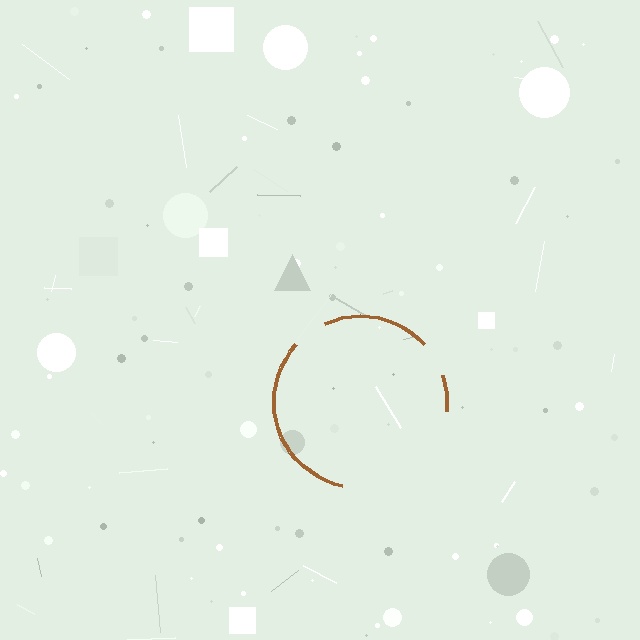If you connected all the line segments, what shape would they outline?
They would outline a circle.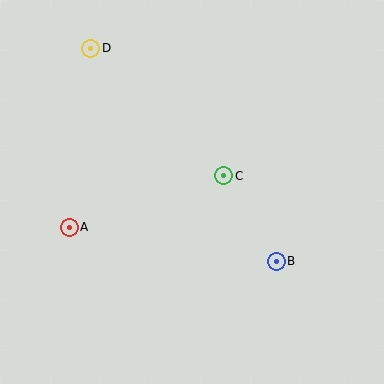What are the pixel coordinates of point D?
Point D is at (91, 48).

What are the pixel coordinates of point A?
Point A is at (69, 227).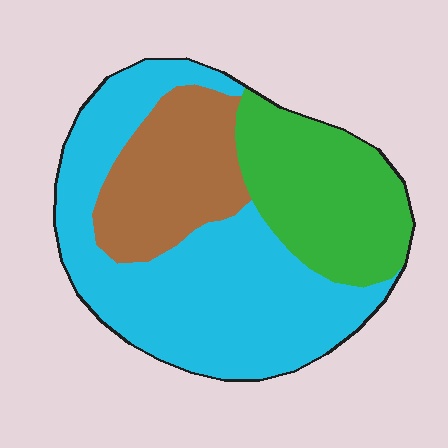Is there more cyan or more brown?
Cyan.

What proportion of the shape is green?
Green takes up about one quarter (1/4) of the shape.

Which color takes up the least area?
Brown, at roughly 20%.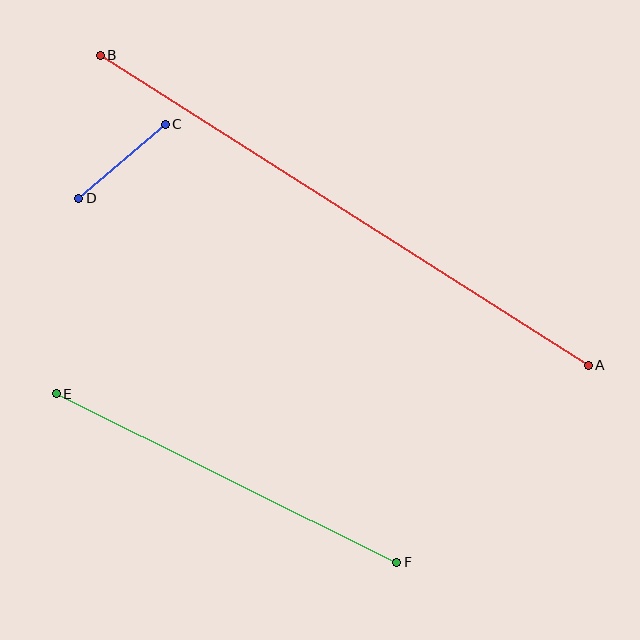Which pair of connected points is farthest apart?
Points A and B are farthest apart.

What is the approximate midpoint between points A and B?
The midpoint is at approximately (344, 210) pixels.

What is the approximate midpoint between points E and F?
The midpoint is at approximately (227, 478) pixels.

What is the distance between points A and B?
The distance is approximately 578 pixels.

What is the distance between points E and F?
The distance is approximately 380 pixels.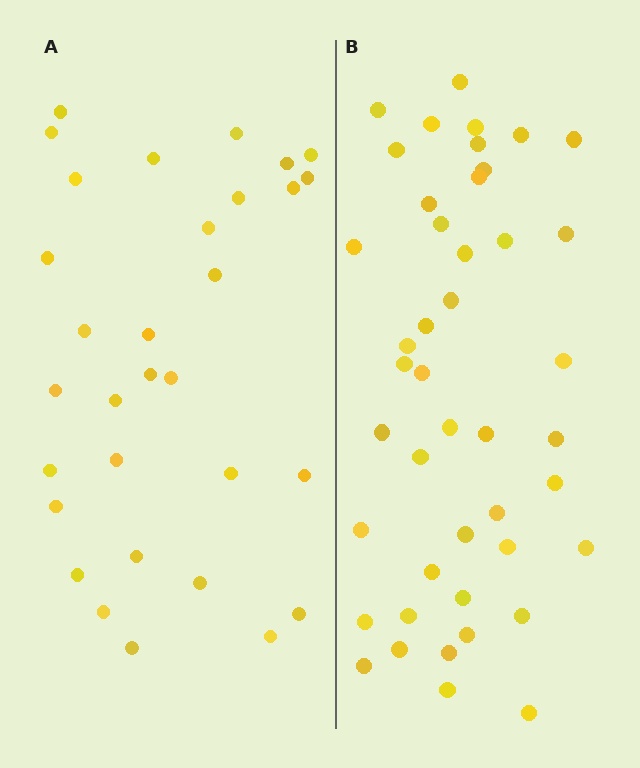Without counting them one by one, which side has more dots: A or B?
Region B (the right region) has more dots.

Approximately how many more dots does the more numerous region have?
Region B has approximately 15 more dots than region A.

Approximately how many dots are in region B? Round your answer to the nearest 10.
About 40 dots. (The exact count is 44, which rounds to 40.)